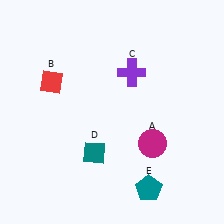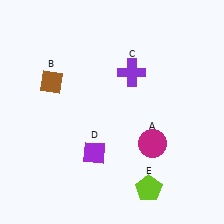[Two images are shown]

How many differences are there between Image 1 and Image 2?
There are 3 differences between the two images.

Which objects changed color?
B changed from red to brown. D changed from teal to purple. E changed from teal to lime.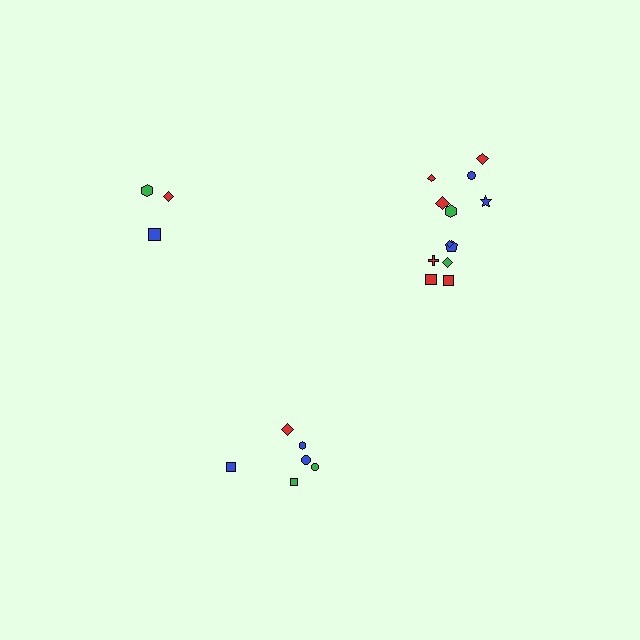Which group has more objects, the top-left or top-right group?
The top-right group.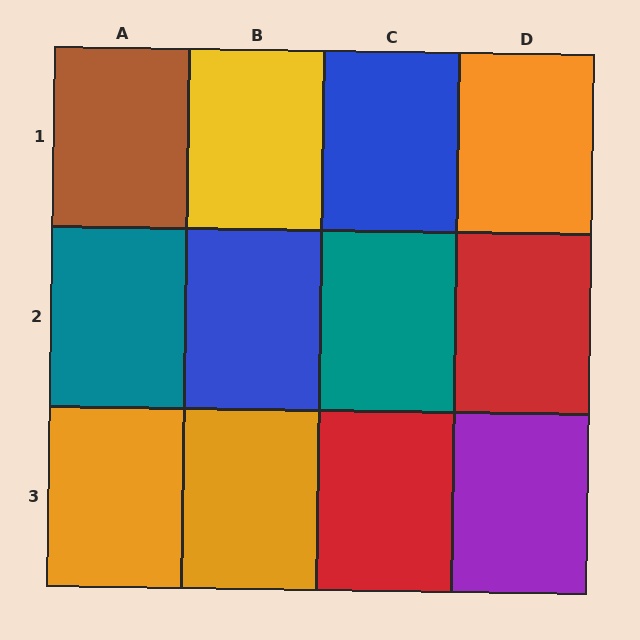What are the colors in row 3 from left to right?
Orange, orange, red, purple.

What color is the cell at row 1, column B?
Yellow.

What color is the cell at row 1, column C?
Blue.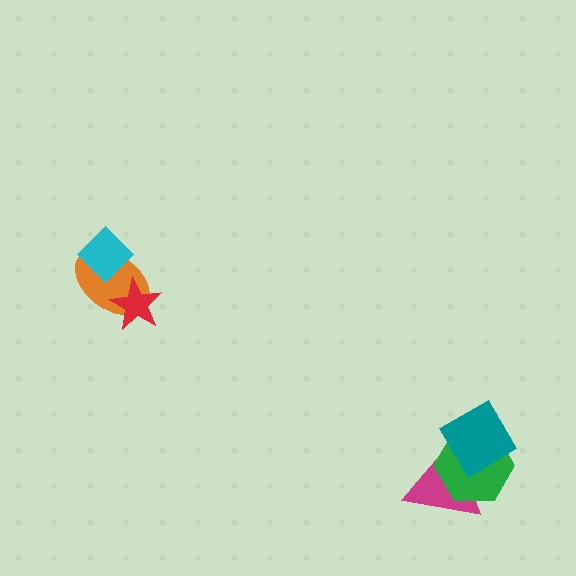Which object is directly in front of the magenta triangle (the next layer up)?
The green hexagon is directly in front of the magenta triangle.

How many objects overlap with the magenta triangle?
2 objects overlap with the magenta triangle.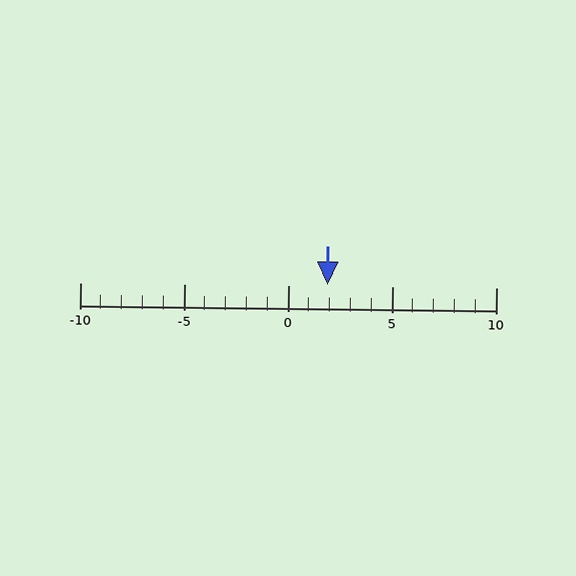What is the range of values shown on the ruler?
The ruler shows values from -10 to 10.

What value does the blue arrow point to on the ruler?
The blue arrow points to approximately 2.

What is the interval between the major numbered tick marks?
The major tick marks are spaced 5 units apart.